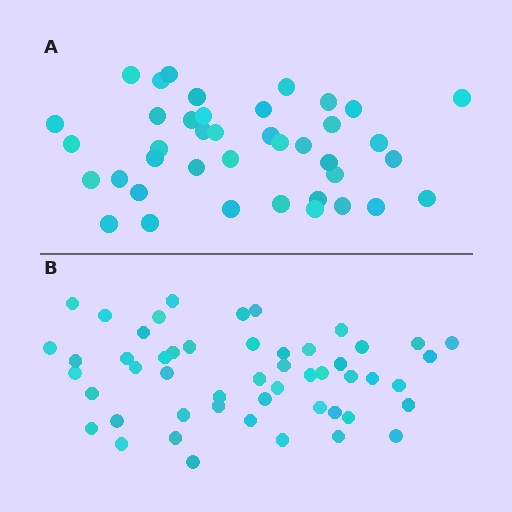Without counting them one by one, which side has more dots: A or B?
Region B (the bottom region) has more dots.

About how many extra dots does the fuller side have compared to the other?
Region B has roughly 12 or so more dots than region A.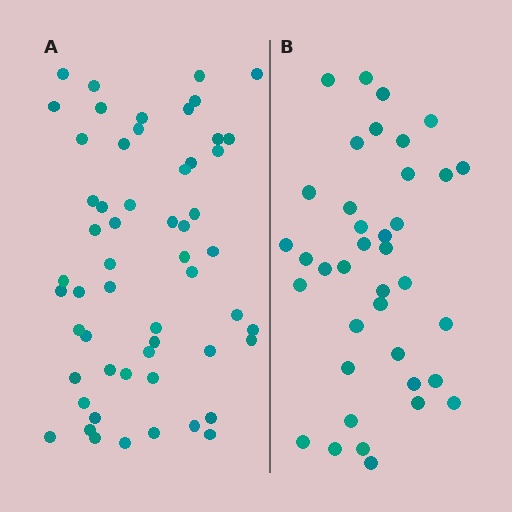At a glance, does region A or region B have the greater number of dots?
Region A (the left region) has more dots.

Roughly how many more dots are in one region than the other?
Region A has approximately 20 more dots than region B.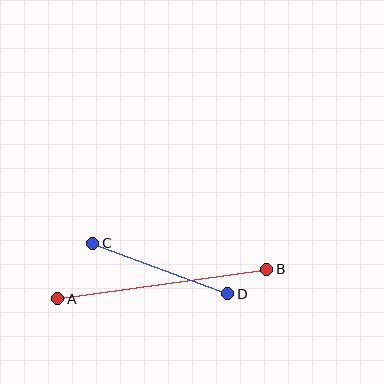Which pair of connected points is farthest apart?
Points A and B are farthest apart.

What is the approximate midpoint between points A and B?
The midpoint is at approximately (162, 284) pixels.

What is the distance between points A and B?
The distance is approximately 211 pixels.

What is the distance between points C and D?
The distance is approximately 144 pixels.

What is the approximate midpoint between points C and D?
The midpoint is at approximately (160, 269) pixels.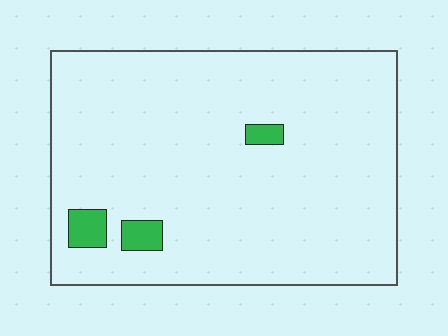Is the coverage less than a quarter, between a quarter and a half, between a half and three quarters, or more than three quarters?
Less than a quarter.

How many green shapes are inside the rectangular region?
3.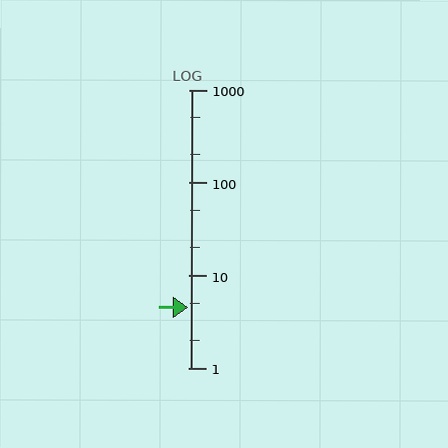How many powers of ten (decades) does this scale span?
The scale spans 3 decades, from 1 to 1000.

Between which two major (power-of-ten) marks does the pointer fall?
The pointer is between 1 and 10.